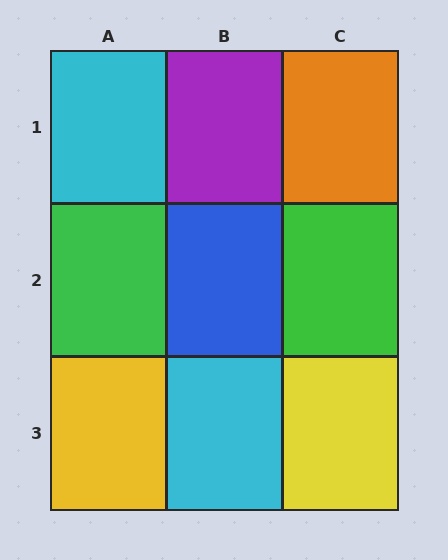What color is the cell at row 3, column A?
Yellow.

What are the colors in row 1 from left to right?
Cyan, purple, orange.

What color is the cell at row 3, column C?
Yellow.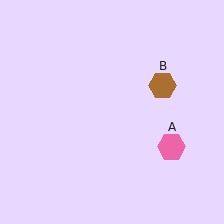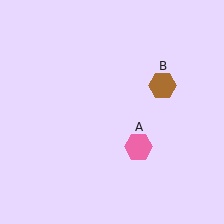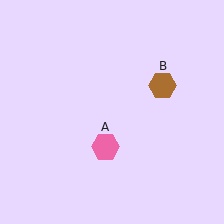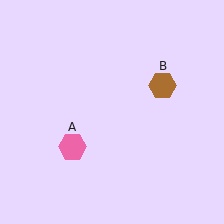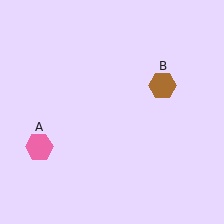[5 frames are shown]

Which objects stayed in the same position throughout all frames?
Brown hexagon (object B) remained stationary.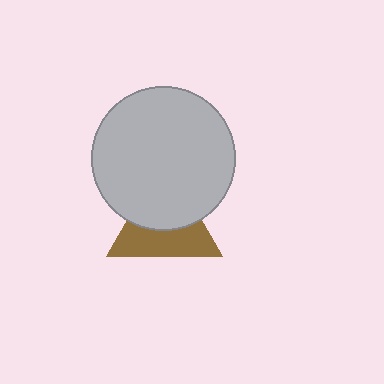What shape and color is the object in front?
The object in front is a light gray circle.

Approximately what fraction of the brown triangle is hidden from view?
Roughly 50% of the brown triangle is hidden behind the light gray circle.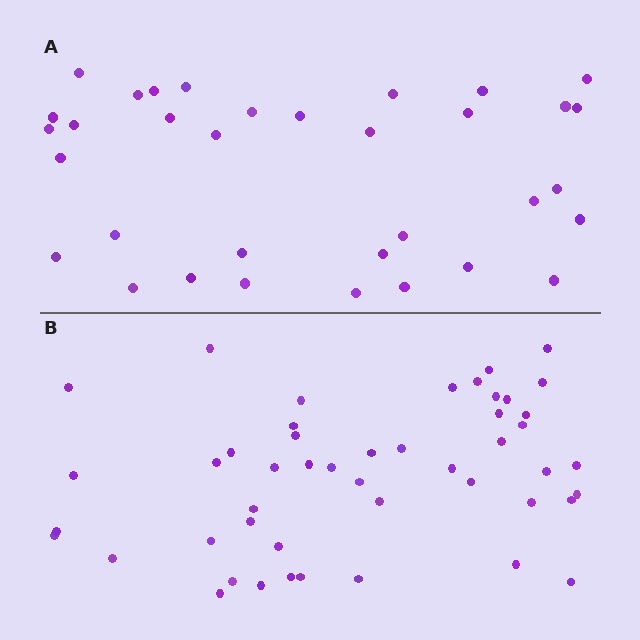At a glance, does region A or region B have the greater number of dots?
Region B (the bottom region) has more dots.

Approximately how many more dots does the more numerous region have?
Region B has approximately 15 more dots than region A.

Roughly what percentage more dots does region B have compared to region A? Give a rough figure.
About 40% more.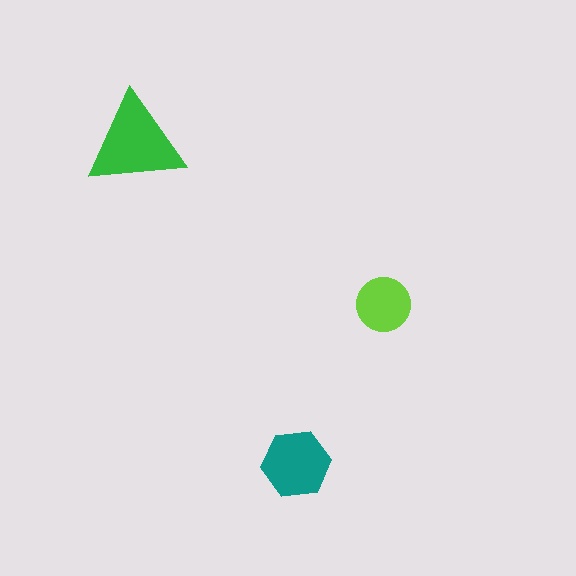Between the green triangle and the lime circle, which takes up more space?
The green triangle.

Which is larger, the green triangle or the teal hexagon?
The green triangle.